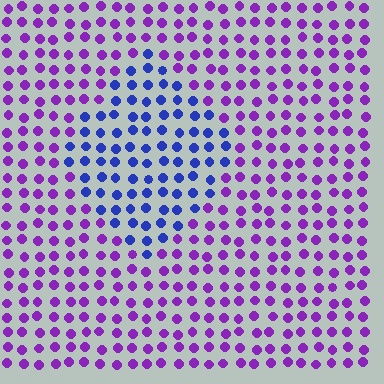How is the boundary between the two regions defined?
The boundary is defined purely by a slight shift in hue (about 49 degrees). Spacing, size, and orientation are identical on both sides.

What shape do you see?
I see a diamond.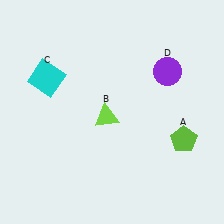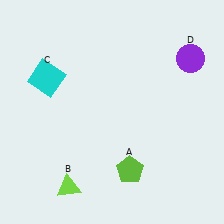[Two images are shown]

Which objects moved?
The objects that moved are: the lime pentagon (A), the lime triangle (B), the purple circle (D).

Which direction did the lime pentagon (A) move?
The lime pentagon (A) moved left.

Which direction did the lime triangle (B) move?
The lime triangle (B) moved down.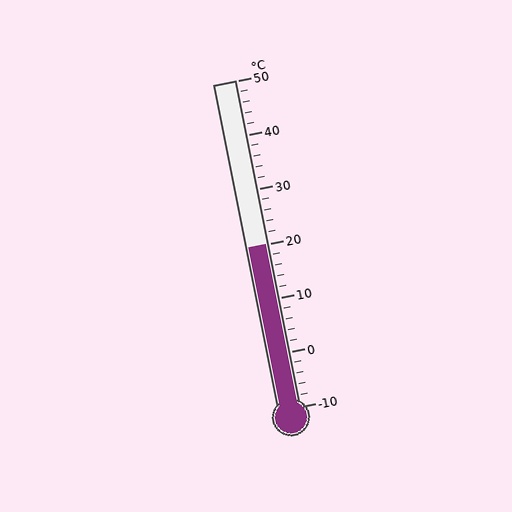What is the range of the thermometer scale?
The thermometer scale ranges from -10°C to 50°C.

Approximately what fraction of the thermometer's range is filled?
The thermometer is filled to approximately 50% of its range.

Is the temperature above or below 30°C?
The temperature is below 30°C.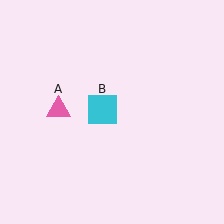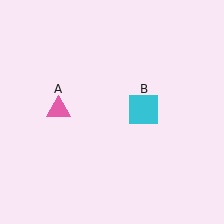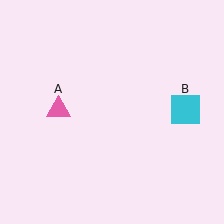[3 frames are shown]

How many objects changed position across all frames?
1 object changed position: cyan square (object B).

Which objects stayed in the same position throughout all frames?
Pink triangle (object A) remained stationary.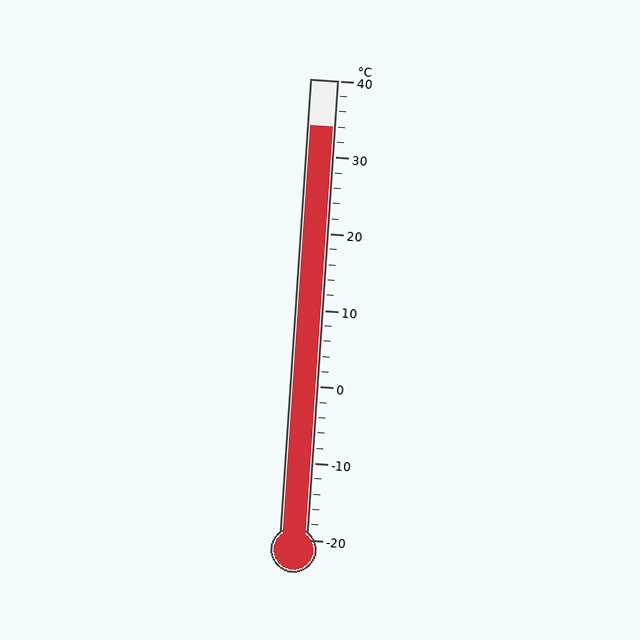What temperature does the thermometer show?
The thermometer shows approximately 34°C.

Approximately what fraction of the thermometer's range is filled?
The thermometer is filled to approximately 90% of its range.